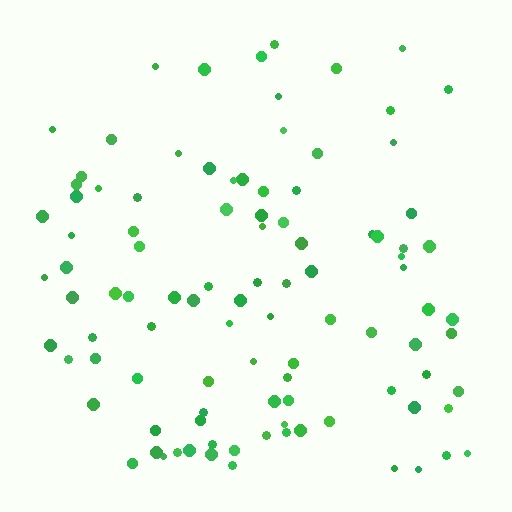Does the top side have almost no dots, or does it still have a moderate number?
Still a moderate number, just noticeably fewer than the bottom.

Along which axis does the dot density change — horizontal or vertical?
Vertical.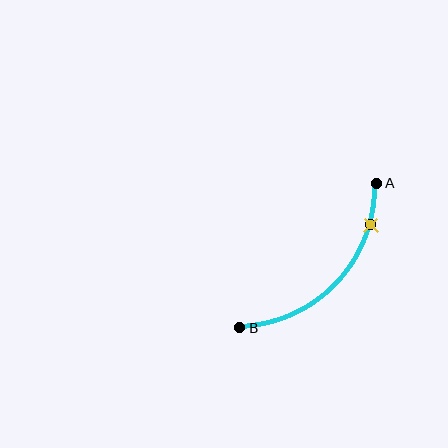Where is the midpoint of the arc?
The arc midpoint is the point on the curve farthest from the straight line joining A and B. It sits below and to the right of that line.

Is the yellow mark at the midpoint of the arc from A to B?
No. The yellow mark lies on the arc but is closer to endpoint A. The arc midpoint would be at the point on the curve equidistant along the arc from both A and B.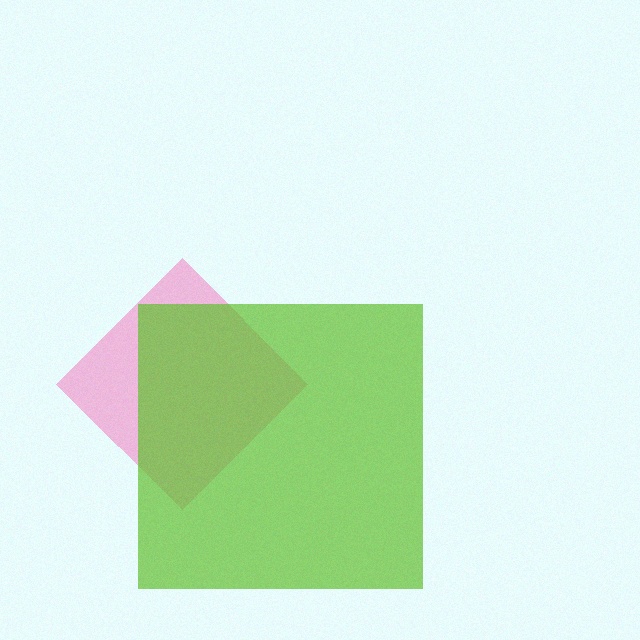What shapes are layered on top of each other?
The layered shapes are: a pink diamond, a lime square.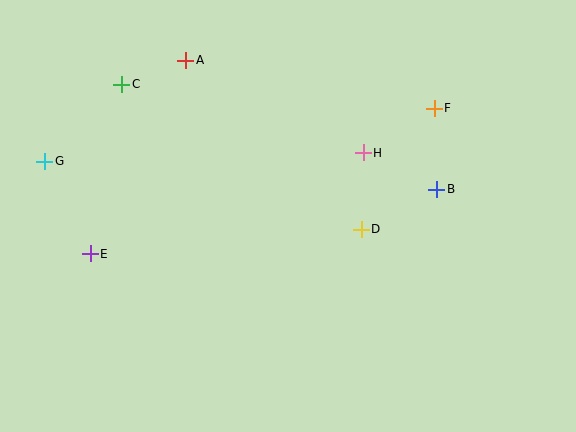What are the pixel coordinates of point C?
Point C is at (122, 84).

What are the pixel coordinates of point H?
Point H is at (363, 153).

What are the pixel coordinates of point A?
Point A is at (186, 60).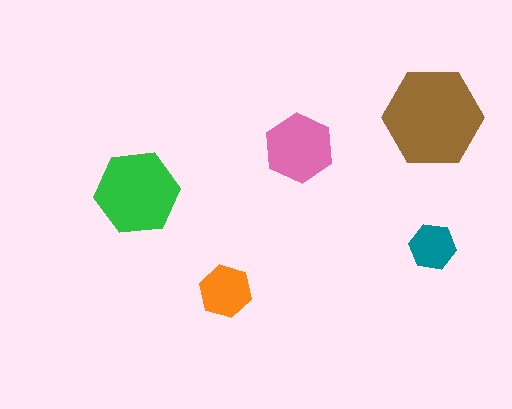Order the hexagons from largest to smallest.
the brown one, the green one, the pink one, the orange one, the teal one.